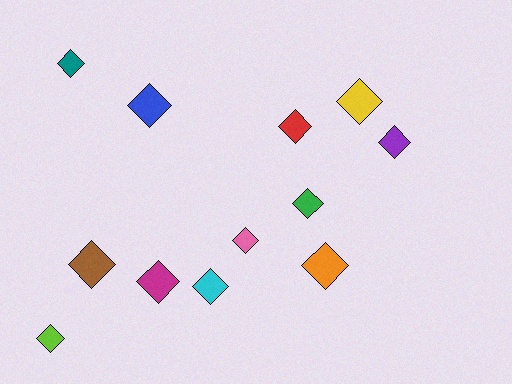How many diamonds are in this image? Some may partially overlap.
There are 12 diamonds.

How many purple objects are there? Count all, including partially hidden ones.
There is 1 purple object.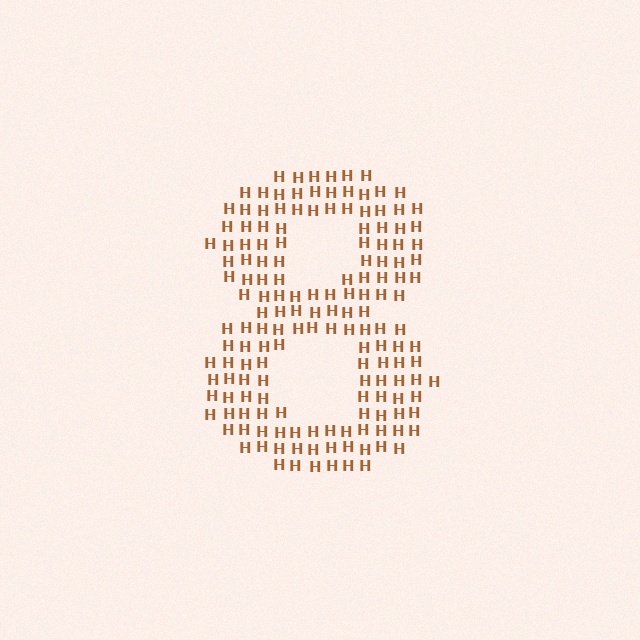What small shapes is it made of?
It is made of small letter H's.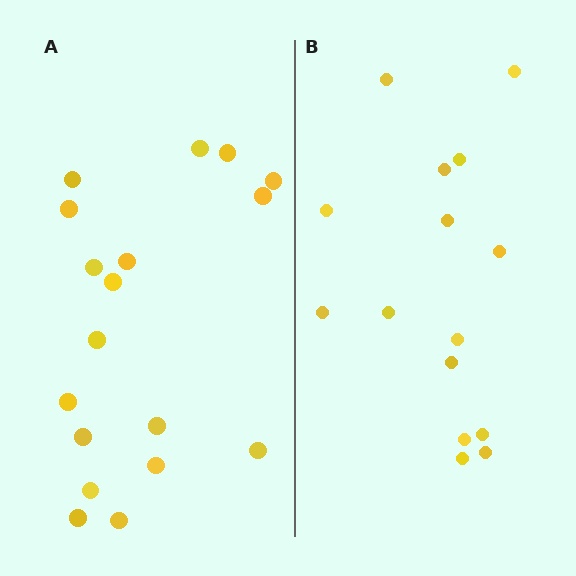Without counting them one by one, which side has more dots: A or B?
Region A (the left region) has more dots.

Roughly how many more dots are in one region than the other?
Region A has just a few more — roughly 2 or 3 more dots than region B.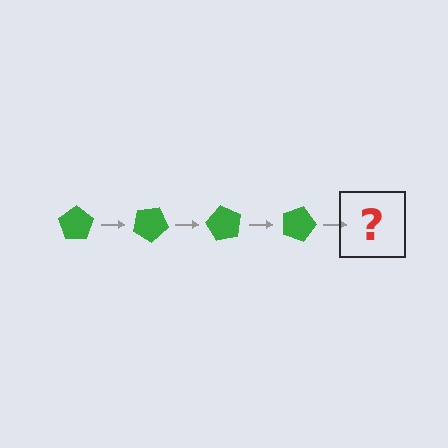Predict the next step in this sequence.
The next step is a green pentagon rotated 120 degrees.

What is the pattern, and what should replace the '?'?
The pattern is that the pentagon rotates 30 degrees each step. The '?' should be a green pentagon rotated 120 degrees.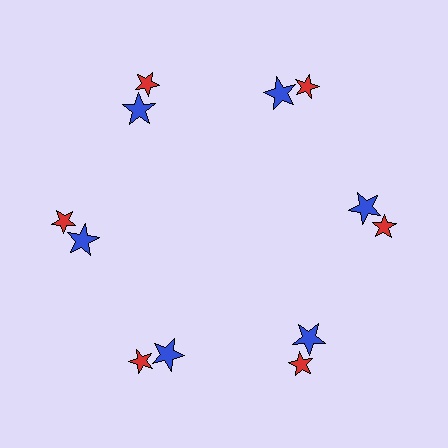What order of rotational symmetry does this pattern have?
This pattern has 6-fold rotational symmetry.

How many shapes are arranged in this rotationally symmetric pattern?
There are 12 shapes, arranged in 6 groups of 2.